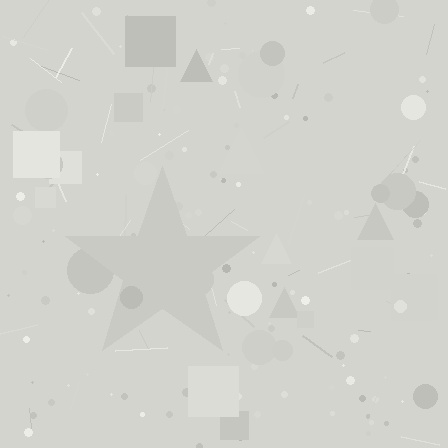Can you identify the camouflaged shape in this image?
The camouflaged shape is a star.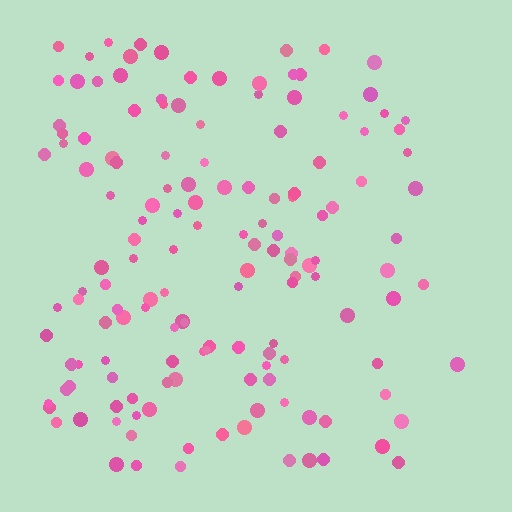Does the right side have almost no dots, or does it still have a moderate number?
Still a moderate number, just noticeably fewer than the left.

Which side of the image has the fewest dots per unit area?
The right.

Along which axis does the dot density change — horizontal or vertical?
Horizontal.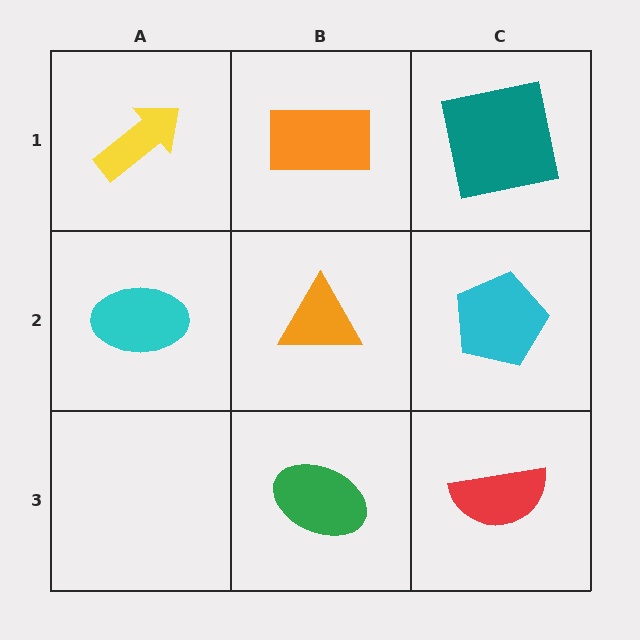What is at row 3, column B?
A green ellipse.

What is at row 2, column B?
An orange triangle.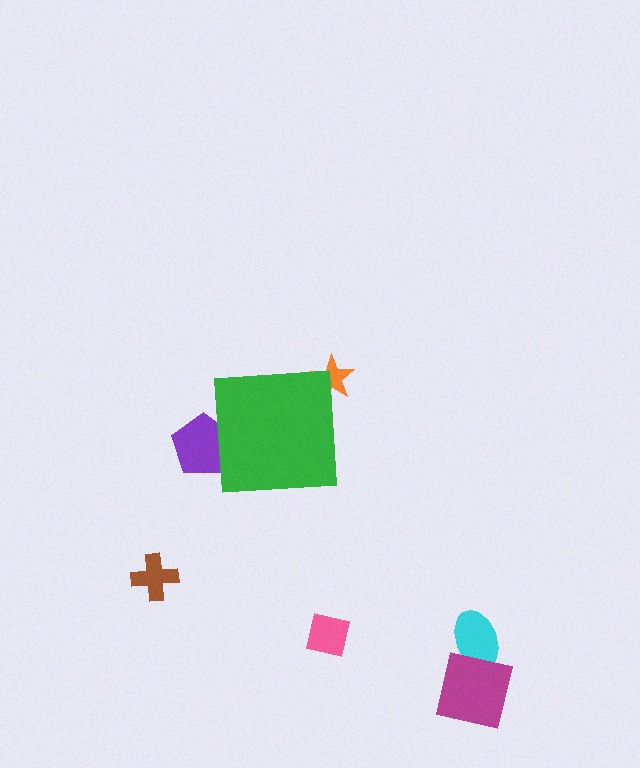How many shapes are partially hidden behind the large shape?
2 shapes are partially hidden.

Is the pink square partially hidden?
No, the pink square is fully visible.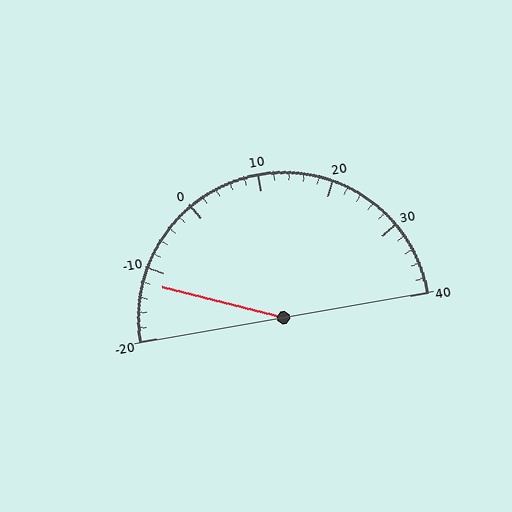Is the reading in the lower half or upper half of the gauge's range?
The reading is in the lower half of the range (-20 to 40).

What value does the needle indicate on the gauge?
The needle indicates approximately -12.